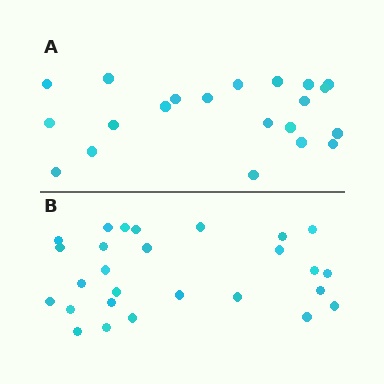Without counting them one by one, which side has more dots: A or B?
Region B (the bottom region) has more dots.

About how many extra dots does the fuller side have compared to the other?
Region B has about 6 more dots than region A.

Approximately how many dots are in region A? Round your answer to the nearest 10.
About 20 dots. (The exact count is 21, which rounds to 20.)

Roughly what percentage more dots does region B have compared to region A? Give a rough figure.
About 30% more.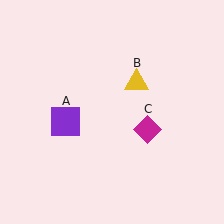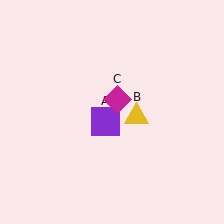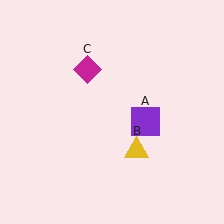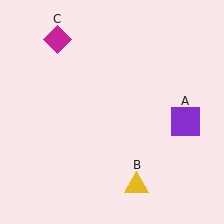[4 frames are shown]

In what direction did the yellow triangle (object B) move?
The yellow triangle (object B) moved down.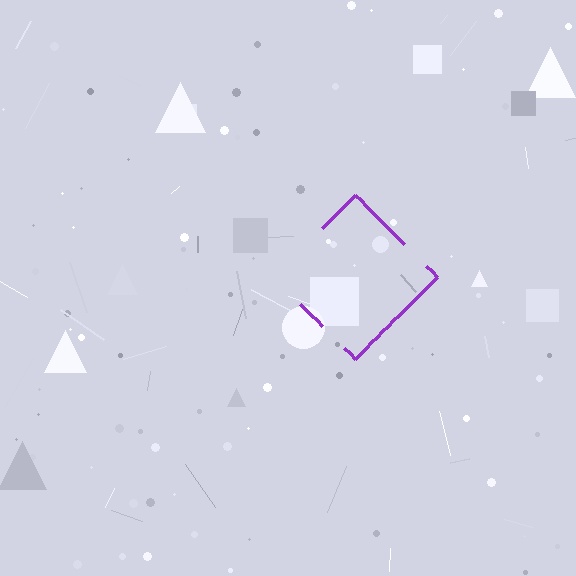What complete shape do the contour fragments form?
The contour fragments form a diamond.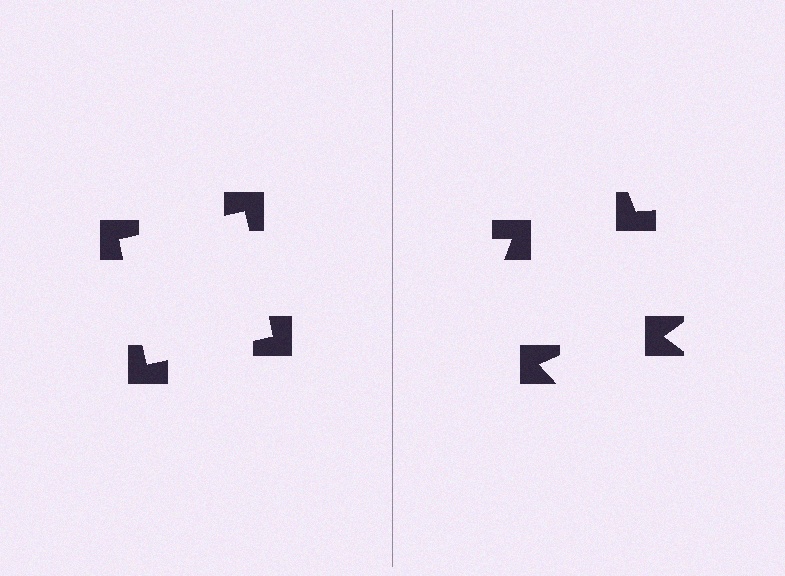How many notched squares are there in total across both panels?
8 — 4 on each side.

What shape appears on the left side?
An illusory square.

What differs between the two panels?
The notched squares are positioned identically on both sides; only the wedge orientations differ. On the left they align to a square; on the right they are misaligned.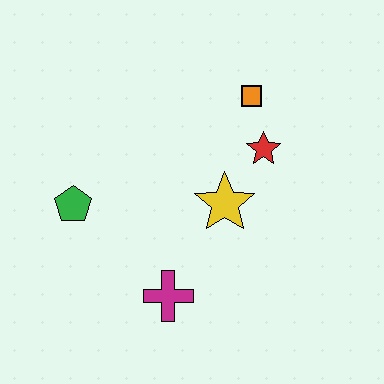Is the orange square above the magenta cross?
Yes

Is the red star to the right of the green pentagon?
Yes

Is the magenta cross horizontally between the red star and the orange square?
No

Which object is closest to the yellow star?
The red star is closest to the yellow star.